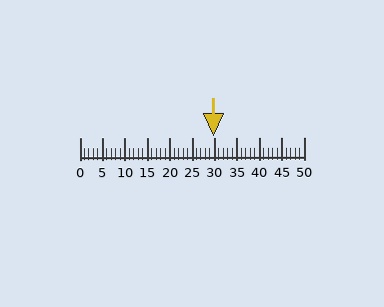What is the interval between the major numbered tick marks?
The major tick marks are spaced 5 units apart.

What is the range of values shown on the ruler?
The ruler shows values from 0 to 50.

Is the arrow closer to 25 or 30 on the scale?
The arrow is closer to 30.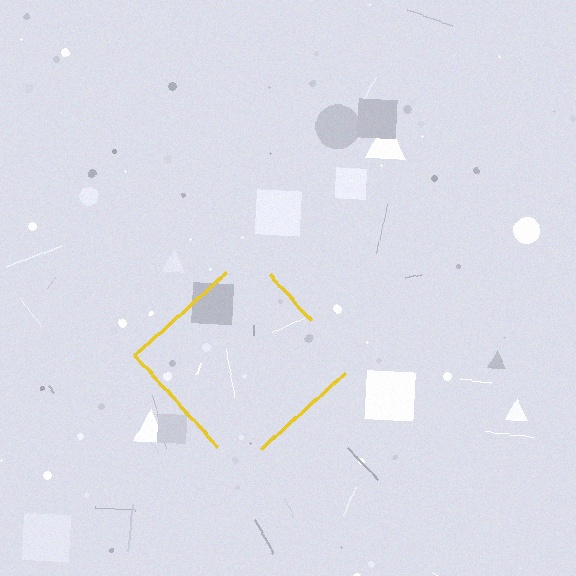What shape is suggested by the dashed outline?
The dashed outline suggests a diamond.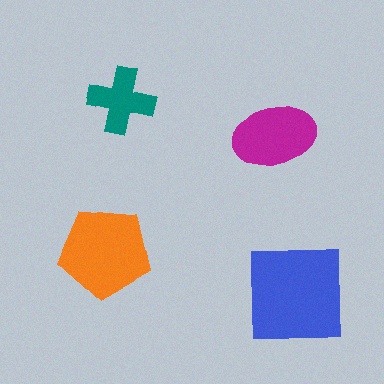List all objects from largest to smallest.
The blue square, the orange pentagon, the magenta ellipse, the teal cross.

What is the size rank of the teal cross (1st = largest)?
4th.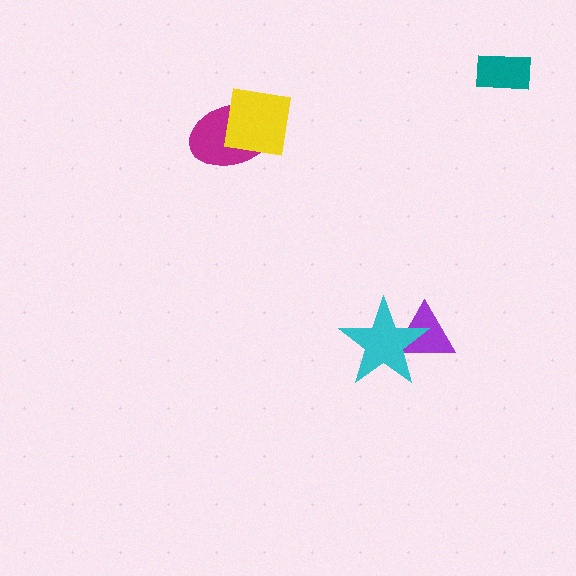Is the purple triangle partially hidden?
Yes, it is partially covered by another shape.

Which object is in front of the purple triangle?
The cyan star is in front of the purple triangle.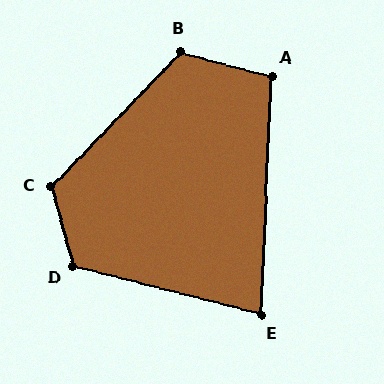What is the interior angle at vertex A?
Approximately 102 degrees (obtuse).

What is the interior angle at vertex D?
Approximately 119 degrees (obtuse).